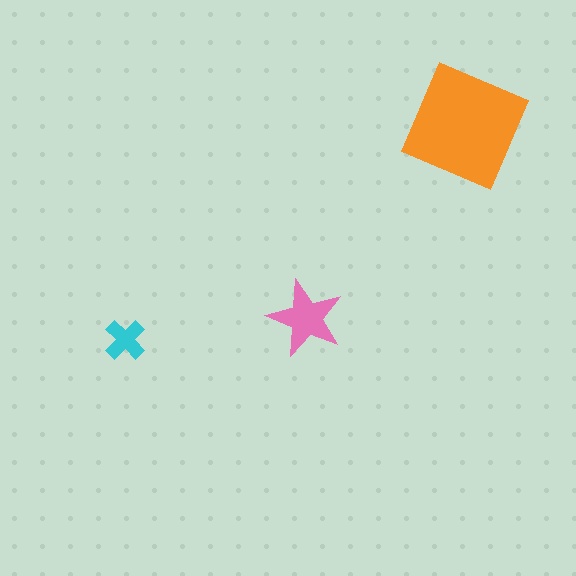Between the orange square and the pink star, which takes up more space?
The orange square.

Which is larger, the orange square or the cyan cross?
The orange square.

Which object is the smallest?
The cyan cross.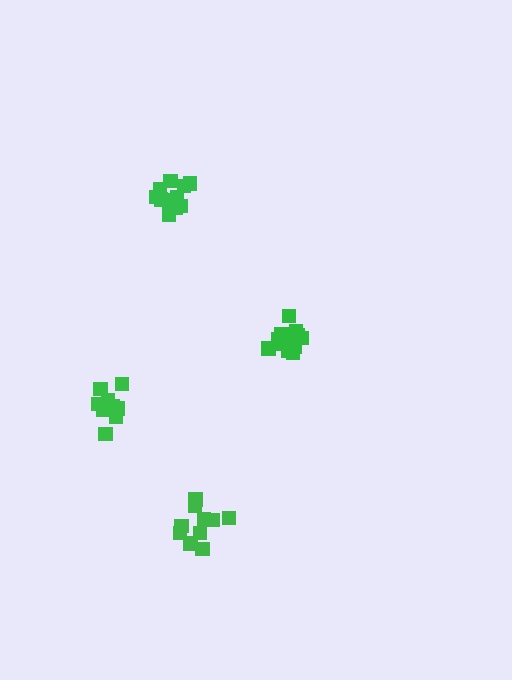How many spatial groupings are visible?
There are 4 spatial groupings.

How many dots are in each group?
Group 1: 14 dots, Group 2: 10 dots, Group 3: 11 dots, Group 4: 14 dots (49 total).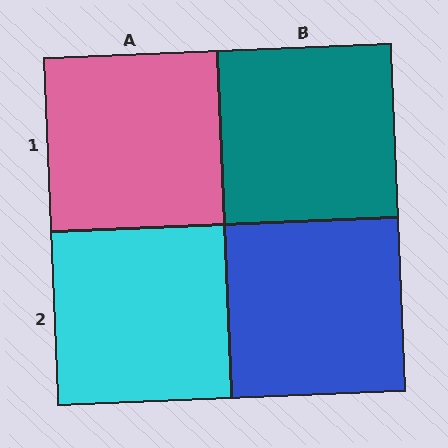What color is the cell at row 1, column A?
Pink.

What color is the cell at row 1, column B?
Teal.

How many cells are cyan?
1 cell is cyan.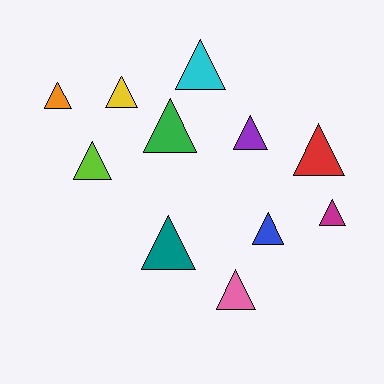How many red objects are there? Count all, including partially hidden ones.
There is 1 red object.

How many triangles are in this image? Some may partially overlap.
There are 11 triangles.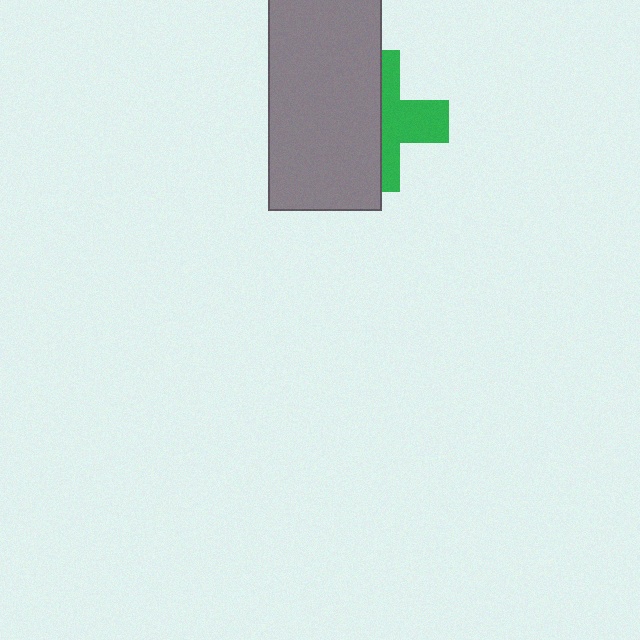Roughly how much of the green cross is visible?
About half of it is visible (roughly 45%).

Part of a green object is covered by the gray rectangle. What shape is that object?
It is a cross.